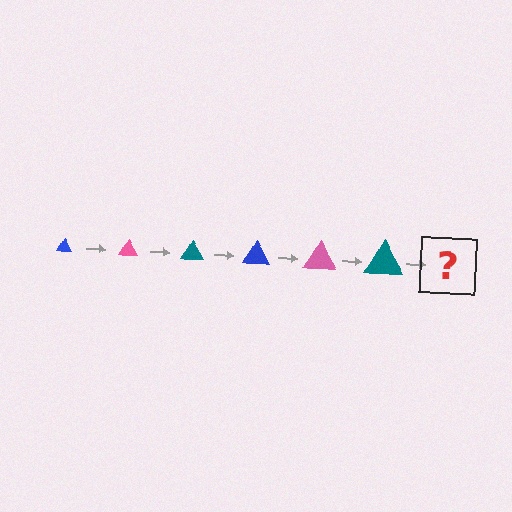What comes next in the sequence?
The next element should be a blue triangle, larger than the previous one.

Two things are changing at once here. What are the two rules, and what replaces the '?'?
The two rules are that the triangle grows larger each step and the color cycles through blue, pink, and teal. The '?' should be a blue triangle, larger than the previous one.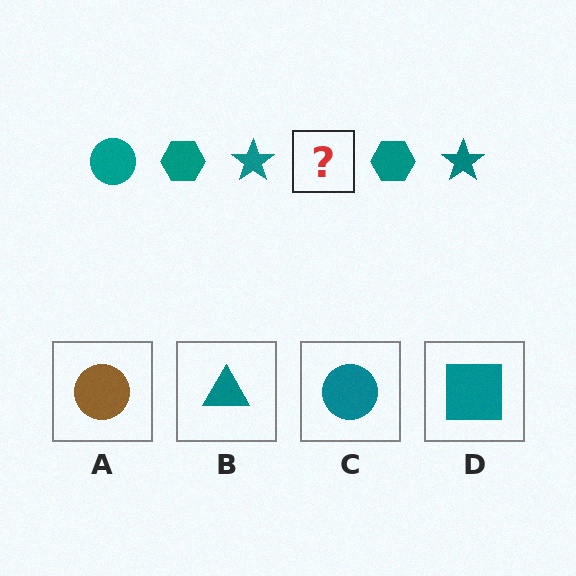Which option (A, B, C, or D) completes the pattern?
C.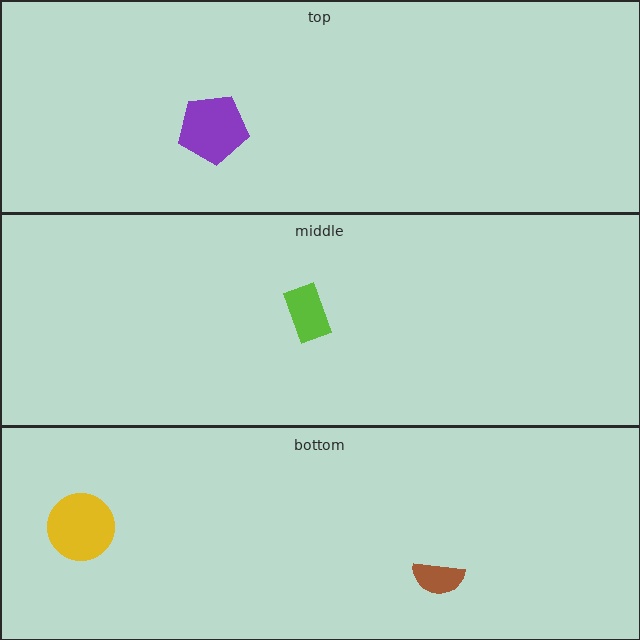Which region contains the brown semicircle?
The bottom region.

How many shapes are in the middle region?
1.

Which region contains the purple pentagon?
The top region.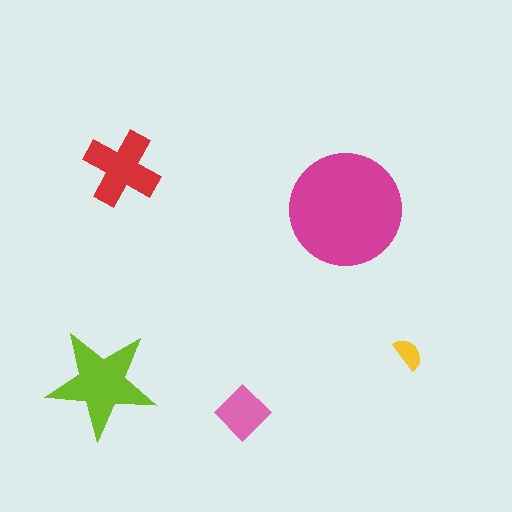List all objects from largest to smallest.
The magenta circle, the lime star, the red cross, the pink diamond, the yellow semicircle.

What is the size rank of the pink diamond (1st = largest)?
4th.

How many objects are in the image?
There are 5 objects in the image.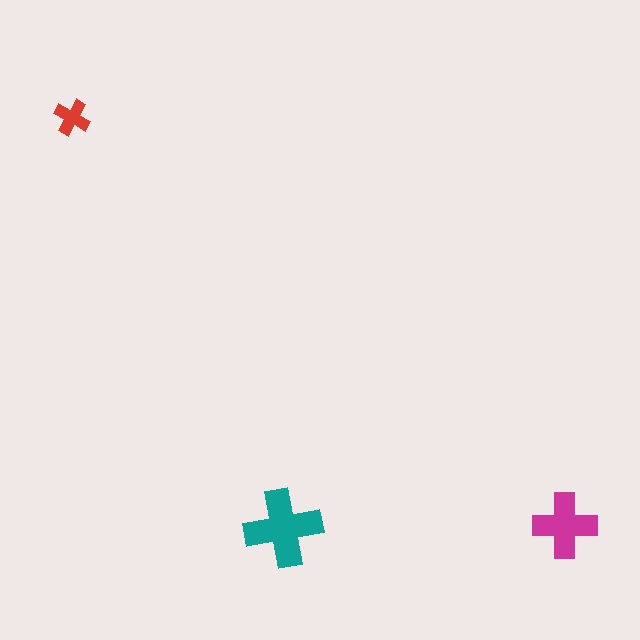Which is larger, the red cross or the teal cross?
The teal one.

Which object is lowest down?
The teal cross is bottommost.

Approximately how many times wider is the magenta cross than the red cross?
About 2 times wider.